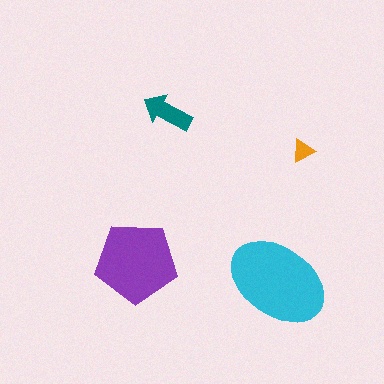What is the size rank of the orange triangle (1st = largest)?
4th.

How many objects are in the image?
There are 4 objects in the image.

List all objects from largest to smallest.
The cyan ellipse, the purple pentagon, the teal arrow, the orange triangle.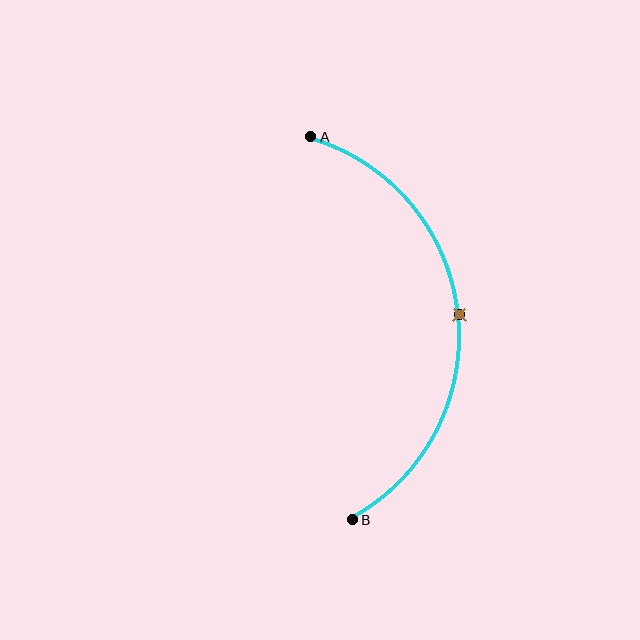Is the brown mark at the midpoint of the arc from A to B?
Yes. The brown mark lies on the arc at equal arc-length from both A and B — it is the arc midpoint.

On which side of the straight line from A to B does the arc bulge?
The arc bulges to the right of the straight line connecting A and B.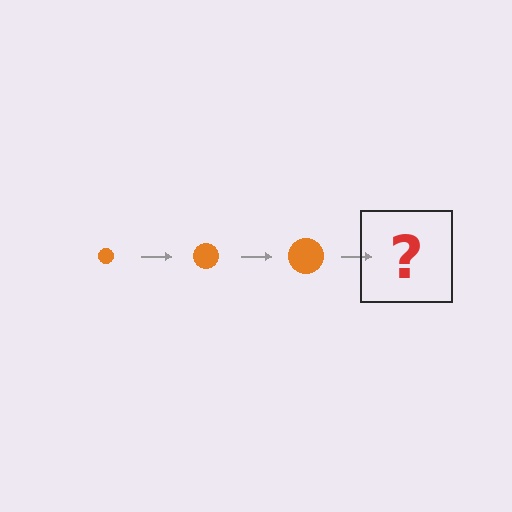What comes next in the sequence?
The next element should be an orange circle, larger than the previous one.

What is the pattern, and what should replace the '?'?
The pattern is that the circle gets progressively larger each step. The '?' should be an orange circle, larger than the previous one.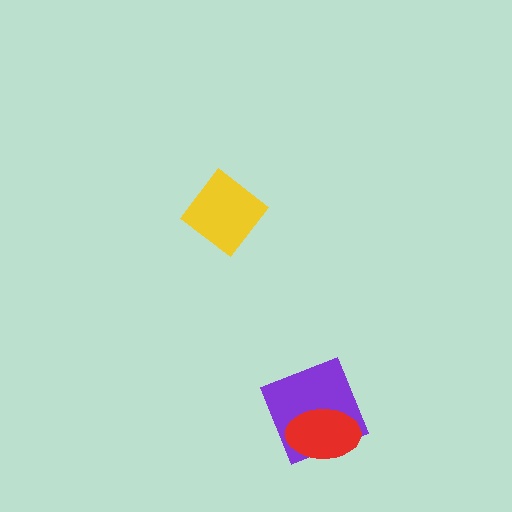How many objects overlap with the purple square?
1 object overlaps with the purple square.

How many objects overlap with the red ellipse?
1 object overlaps with the red ellipse.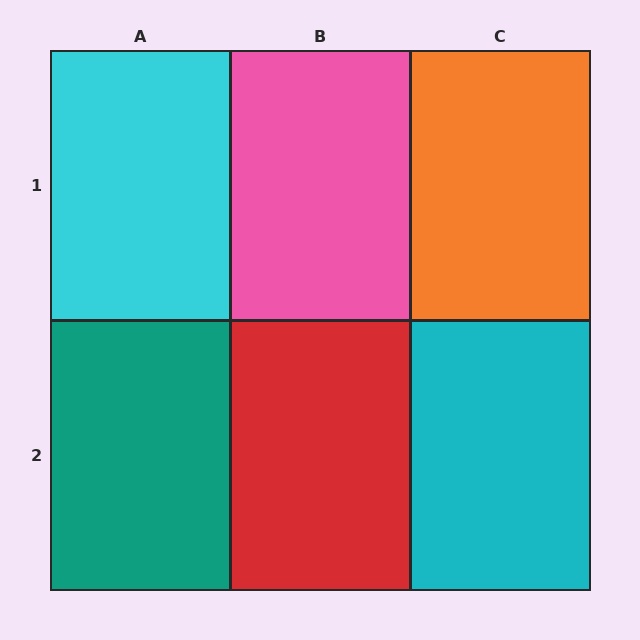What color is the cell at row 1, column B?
Pink.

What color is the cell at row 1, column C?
Orange.